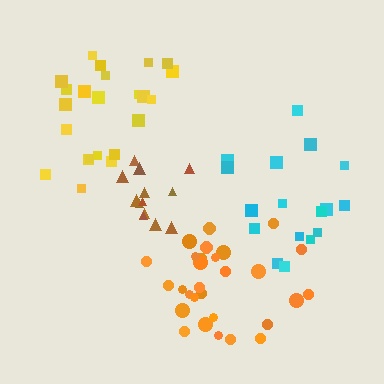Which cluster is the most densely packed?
Brown.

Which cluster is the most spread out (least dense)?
Cyan.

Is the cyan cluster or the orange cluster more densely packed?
Orange.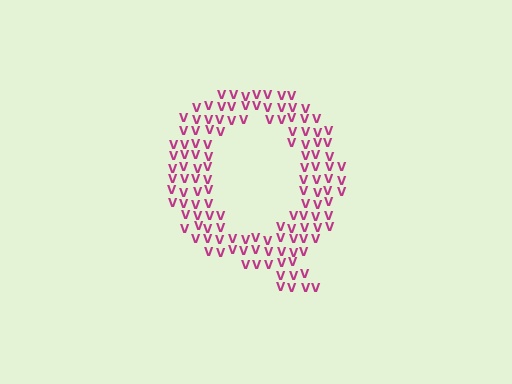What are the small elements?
The small elements are letter V's.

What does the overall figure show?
The overall figure shows the letter Q.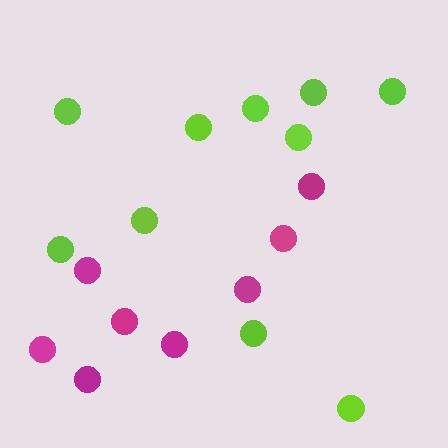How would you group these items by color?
There are 2 groups: one group of lime circles (10) and one group of magenta circles (8).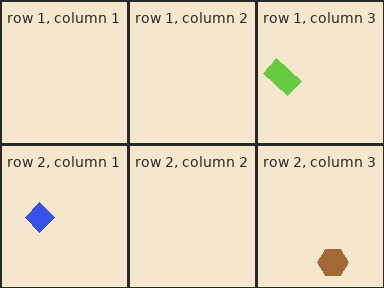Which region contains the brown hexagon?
The row 2, column 3 region.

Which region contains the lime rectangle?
The row 1, column 3 region.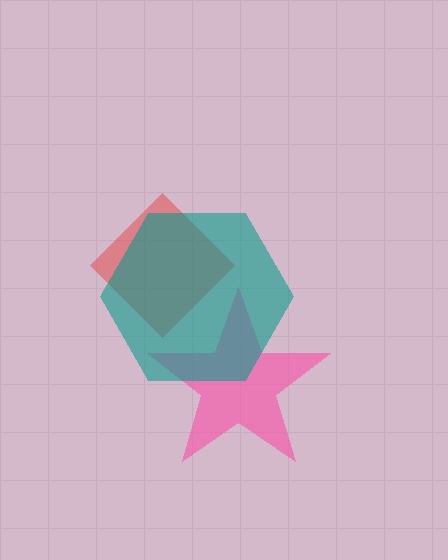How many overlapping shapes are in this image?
There are 3 overlapping shapes in the image.